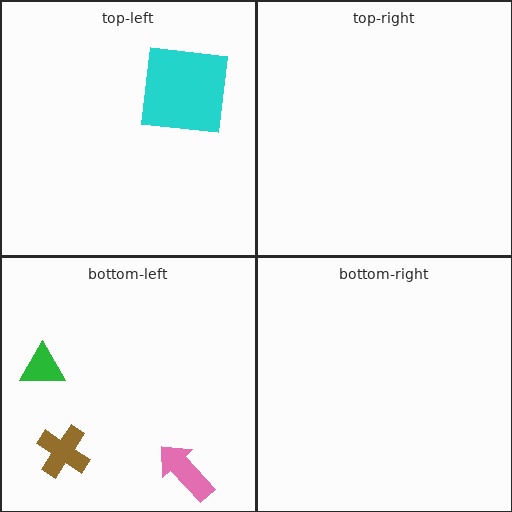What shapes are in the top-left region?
The cyan square.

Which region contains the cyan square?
The top-left region.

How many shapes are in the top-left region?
1.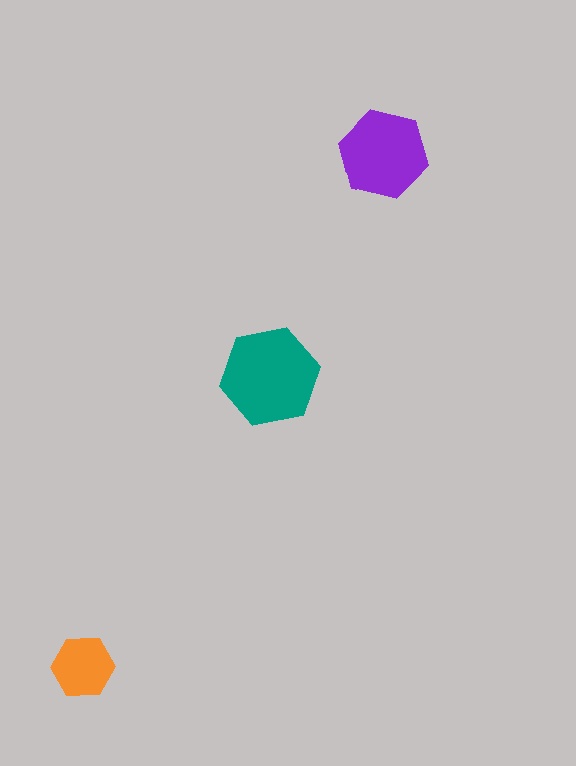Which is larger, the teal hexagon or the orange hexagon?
The teal one.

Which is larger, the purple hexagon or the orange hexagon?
The purple one.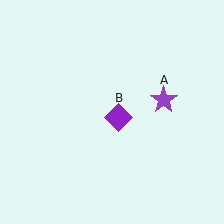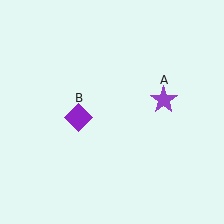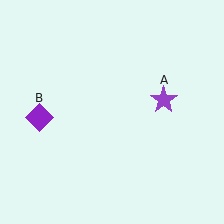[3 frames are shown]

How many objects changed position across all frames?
1 object changed position: purple diamond (object B).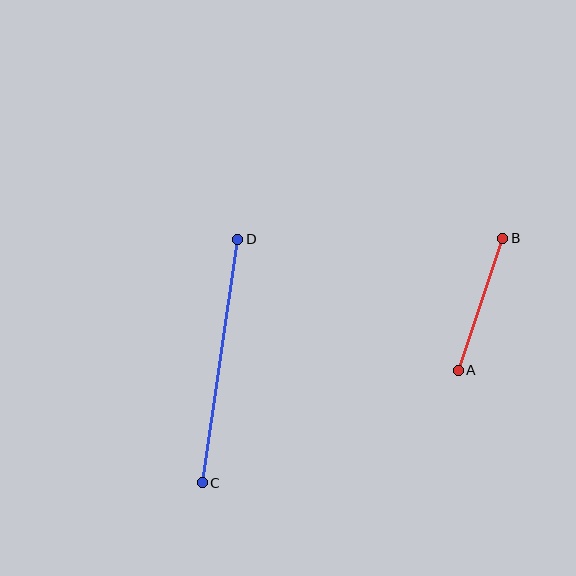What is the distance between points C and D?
The distance is approximately 246 pixels.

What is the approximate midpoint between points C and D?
The midpoint is at approximately (220, 361) pixels.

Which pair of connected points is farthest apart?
Points C and D are farthest apart.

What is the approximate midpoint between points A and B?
The midpoint is at approximately (480, 304) pixels.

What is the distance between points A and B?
The distance is approximately 140 pixels.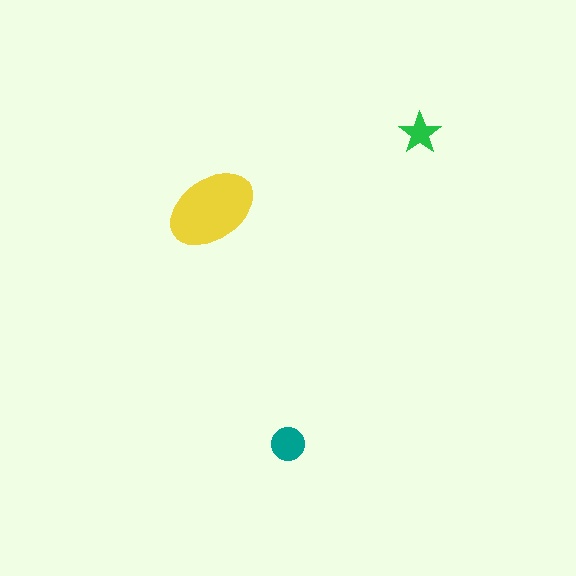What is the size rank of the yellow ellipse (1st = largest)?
1st.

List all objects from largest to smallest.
The yellow ellipse, the teal circle, the green star.